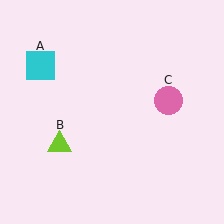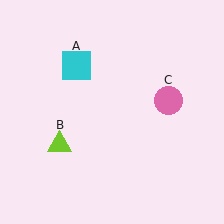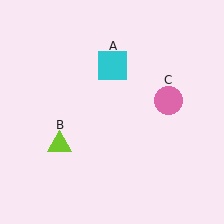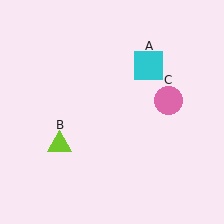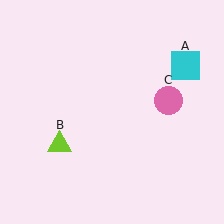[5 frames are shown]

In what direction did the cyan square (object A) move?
The cyan square (object A) moved right.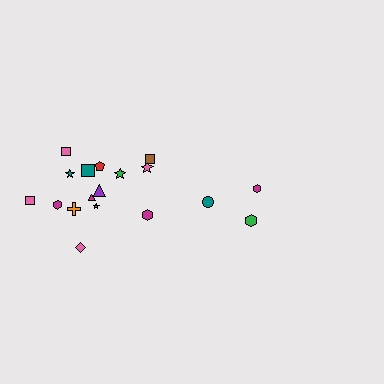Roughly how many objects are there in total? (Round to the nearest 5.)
Roughly 20 objects in total.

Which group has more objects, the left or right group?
The left group.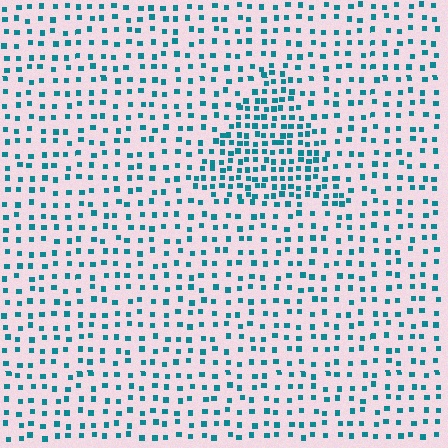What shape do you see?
I see a triangle.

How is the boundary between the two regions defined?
The boundary is defined by a change in element density (approximately 2.0x ratio). All elements are the same color, size, and shape.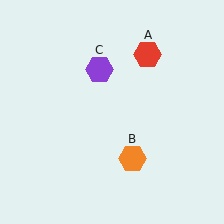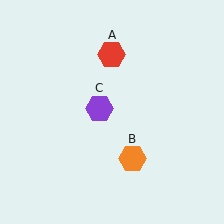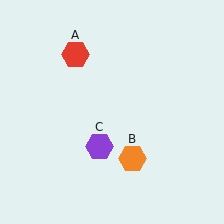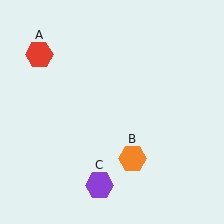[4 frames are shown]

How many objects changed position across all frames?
2 objects changed position: red hexagon (object A), purple hexagon (object C).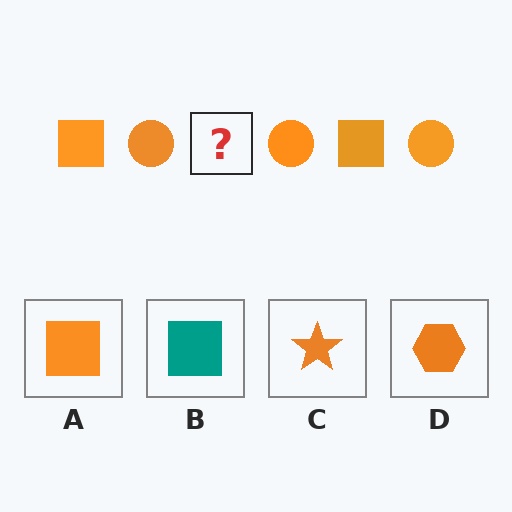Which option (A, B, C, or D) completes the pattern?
A.